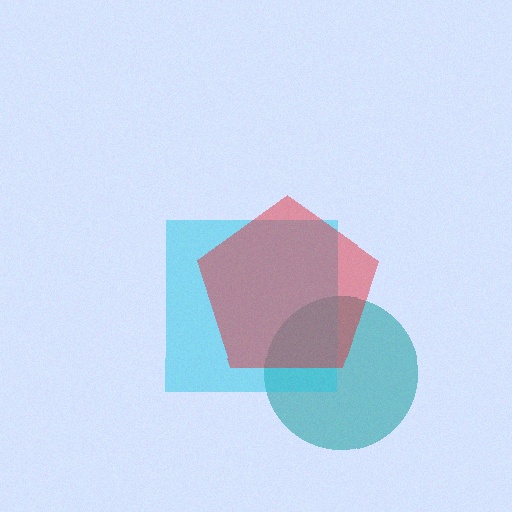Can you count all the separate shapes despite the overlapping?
Yes, there are 3 separate shapes.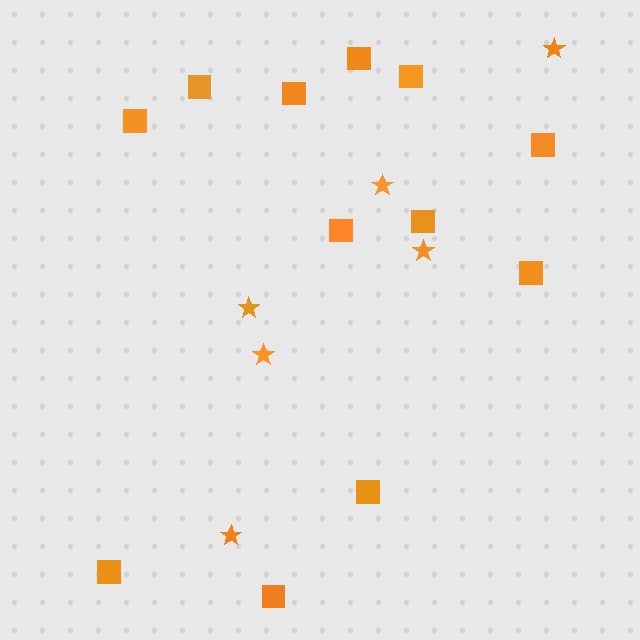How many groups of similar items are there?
There are 2 groups: one group of squares (12) and one group of stars (6).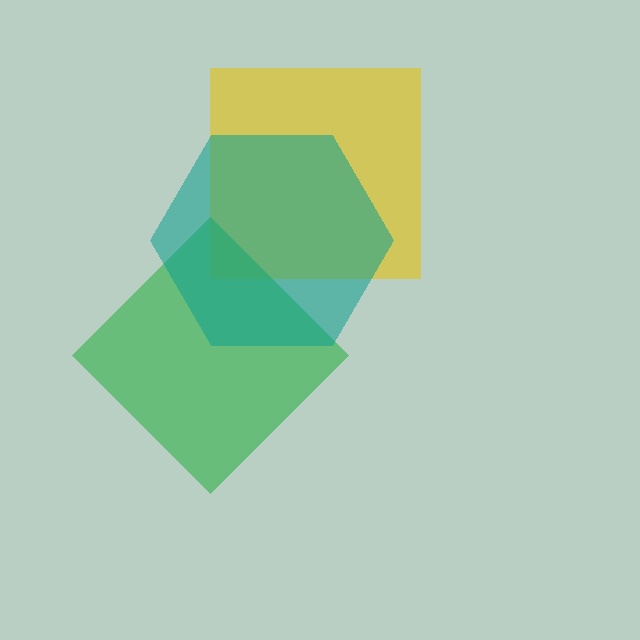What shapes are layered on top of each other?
The layered shapes are: a yellow square, a green diamond, a teal hexagon.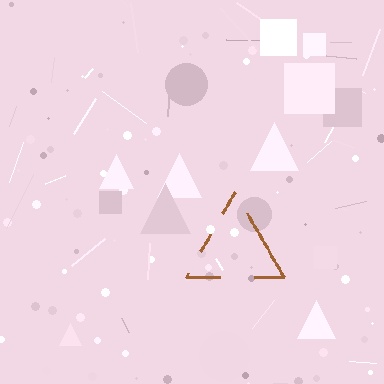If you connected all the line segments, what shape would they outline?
They would outline a triangle.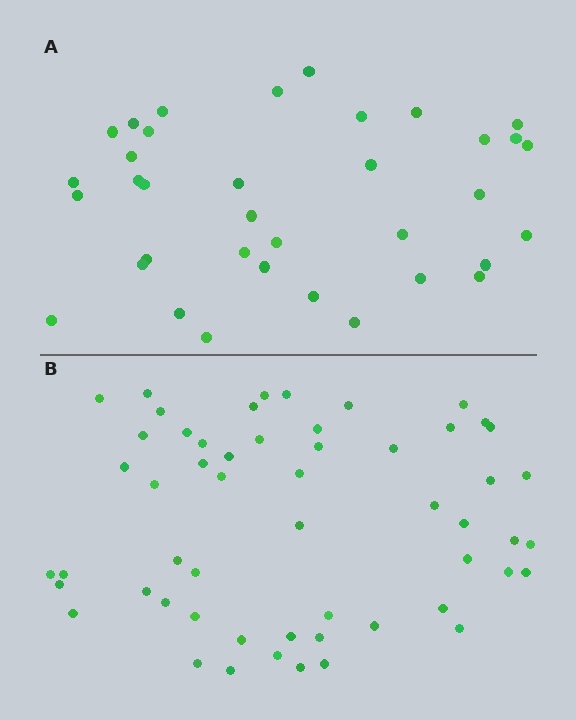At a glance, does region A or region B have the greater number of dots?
Region B (the bottom region) has more dots.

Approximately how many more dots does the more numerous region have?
Region B has approximately 20 more dots than region A.